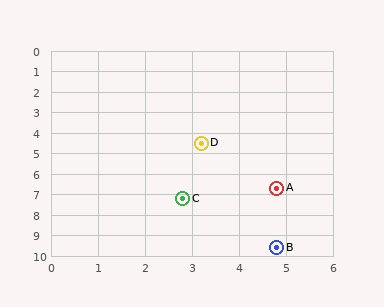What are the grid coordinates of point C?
Point C is at approximately (2.8, 7.2).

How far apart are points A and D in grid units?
Points A and D are about 2.7 grid units apart.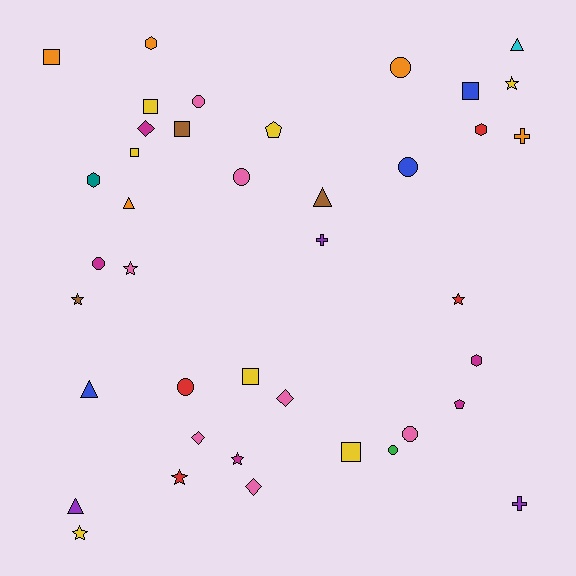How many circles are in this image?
There are 8 circles.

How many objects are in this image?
There are 40 objects.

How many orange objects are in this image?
There are 5 orange objects.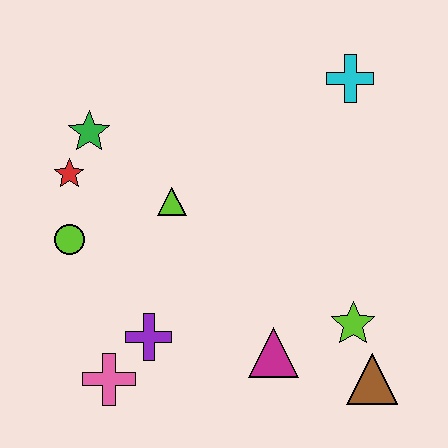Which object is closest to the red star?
The green star is closest to the red star.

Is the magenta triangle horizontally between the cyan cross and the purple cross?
Yes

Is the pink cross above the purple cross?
No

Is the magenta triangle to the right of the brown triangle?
No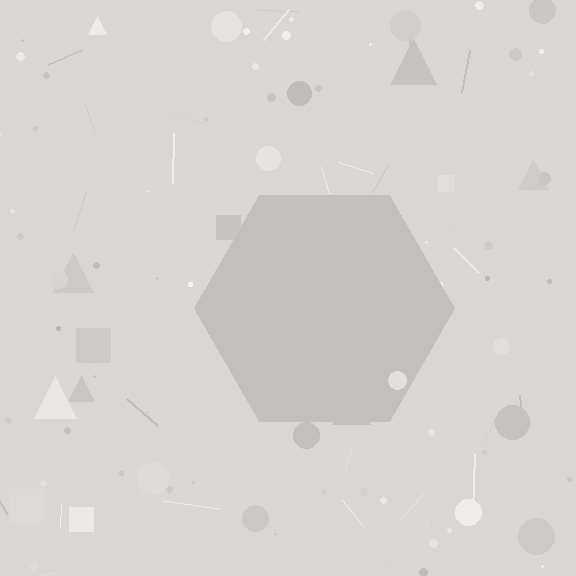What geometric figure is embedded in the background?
A hexagon is embedded in the background.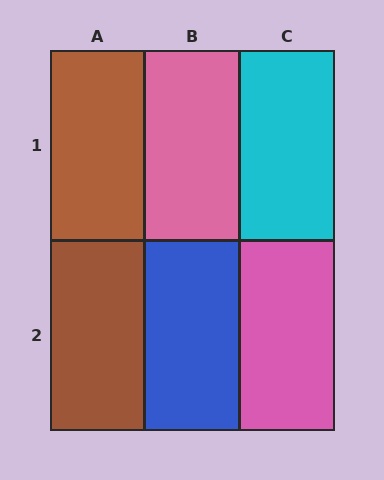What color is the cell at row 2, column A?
Brown.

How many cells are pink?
2 cells are pink.